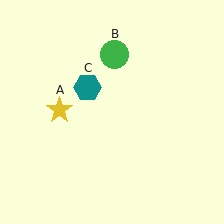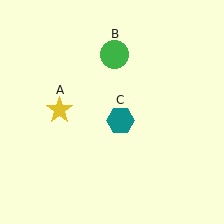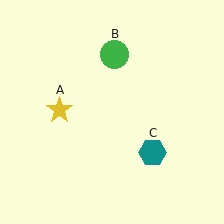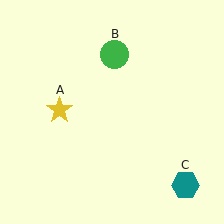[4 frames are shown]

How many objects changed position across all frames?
1 object changed position: teal hexagon (object C).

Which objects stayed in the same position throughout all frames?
Yellow star (object A) and green circle (object B) remained stationary.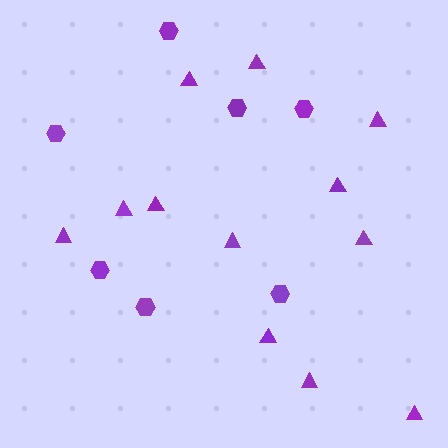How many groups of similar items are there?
There are 2 groups: one group of hexagons (7) and one group of triangles (12).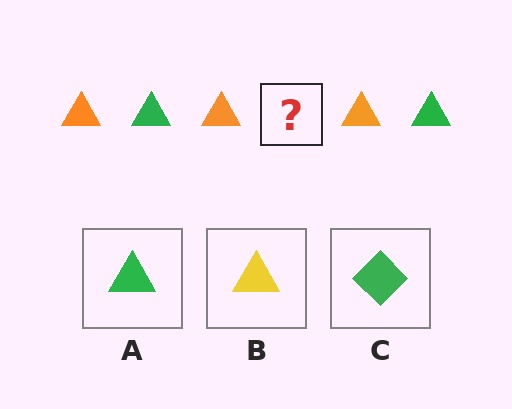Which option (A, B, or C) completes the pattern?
A.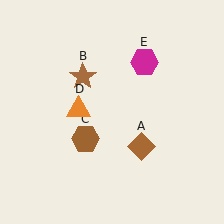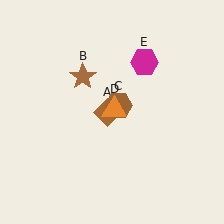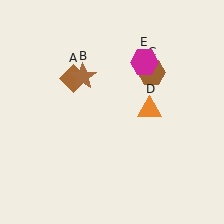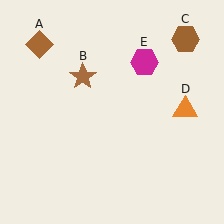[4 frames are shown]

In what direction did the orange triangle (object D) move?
The orange triangle (object D) moved right.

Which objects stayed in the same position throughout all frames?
Brown star (object B) and magenta hexagon (object E) remained stationary.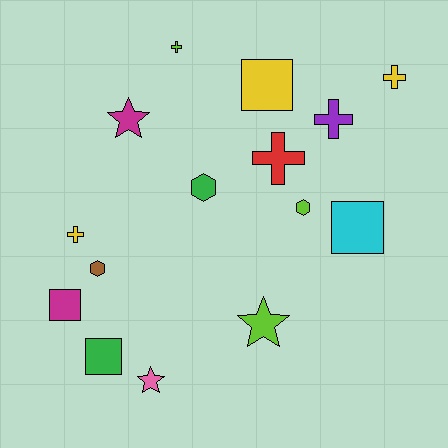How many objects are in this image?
There are 15 objects.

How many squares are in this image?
There are 4 squares.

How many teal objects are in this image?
There are no teal objects.